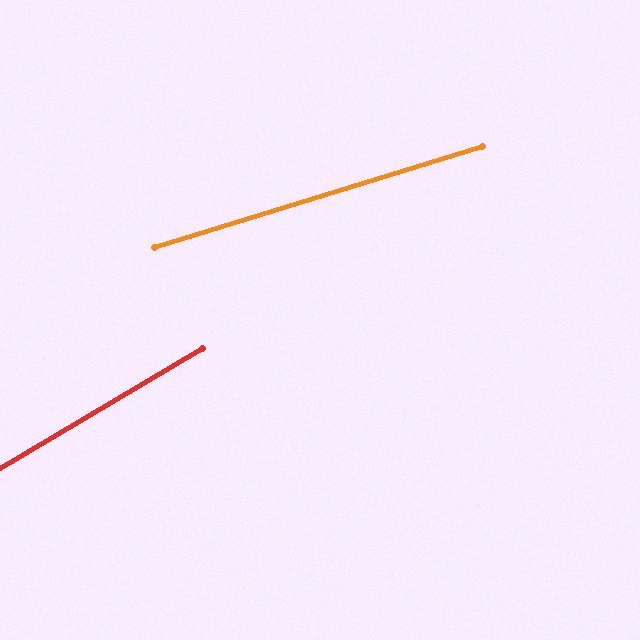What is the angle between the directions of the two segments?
Approximately 13 degrees.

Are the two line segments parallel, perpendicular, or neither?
Neither parallel nor perpendicular — they differ by about 13°.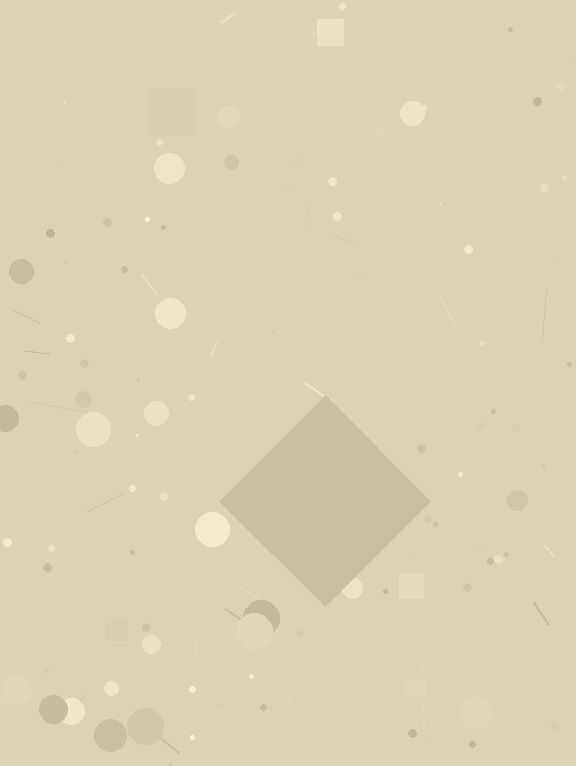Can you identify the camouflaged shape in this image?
The camouflaged shape is a diamond.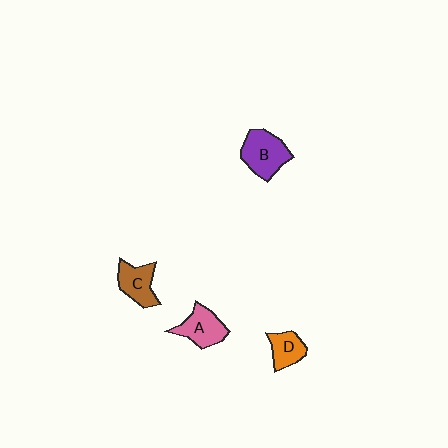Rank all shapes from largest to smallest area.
From largest to smallest: B (purple), A (pink), C (brown), D (orange).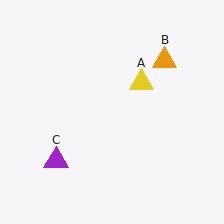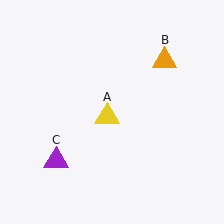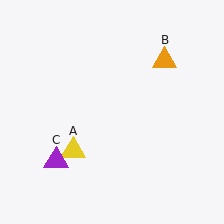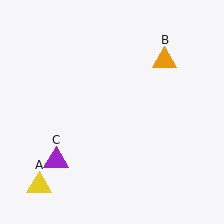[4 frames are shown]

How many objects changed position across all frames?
1 object changed position: yellow triangle (object A).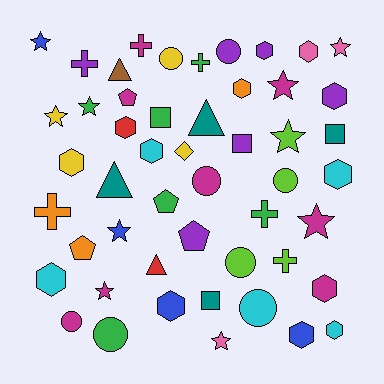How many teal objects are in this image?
There are 4 teal objects.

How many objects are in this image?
There are 50 objects.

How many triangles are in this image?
There are 4 triangles.